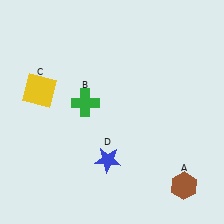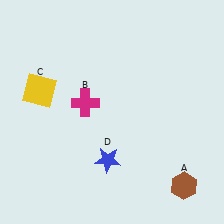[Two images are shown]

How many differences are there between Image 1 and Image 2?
There is 1 difference between the two images.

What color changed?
The cross (B) changed from green in Image 1 to magenta in Image 2.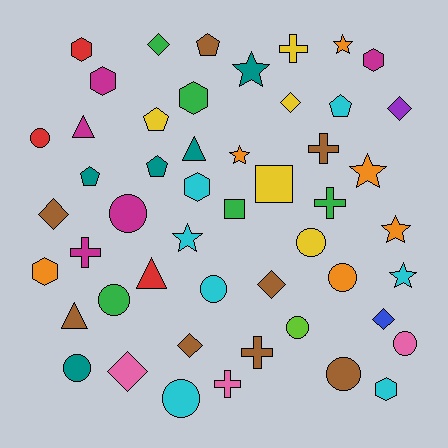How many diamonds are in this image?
There are 8 diamonds.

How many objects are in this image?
There are 50 objects.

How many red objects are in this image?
There are 3 red objects.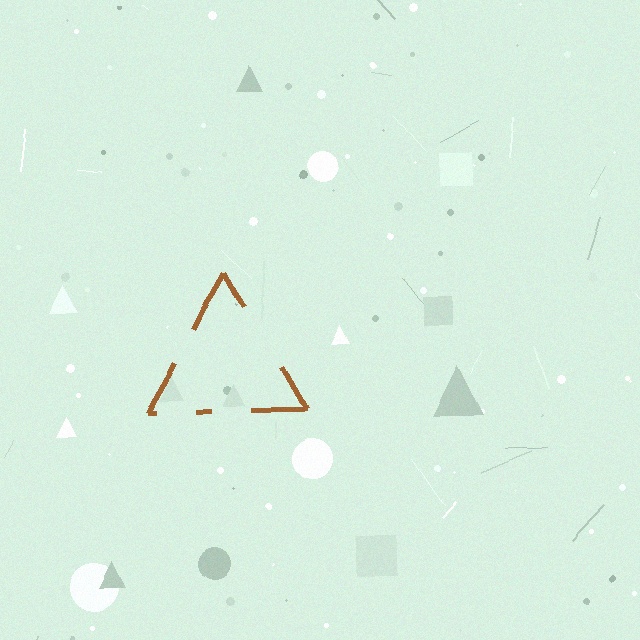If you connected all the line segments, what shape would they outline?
They would outline a triangle.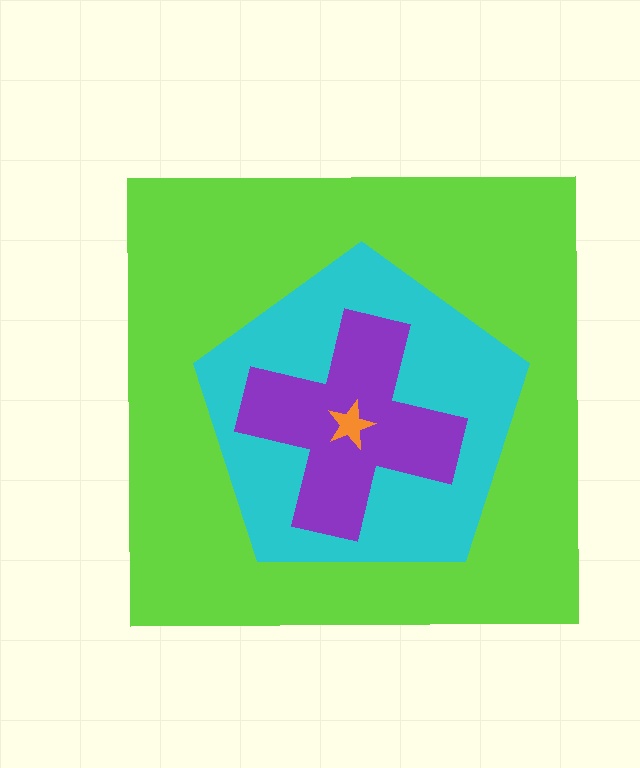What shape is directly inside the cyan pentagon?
The purple cross.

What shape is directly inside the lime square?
The cyan pentagon.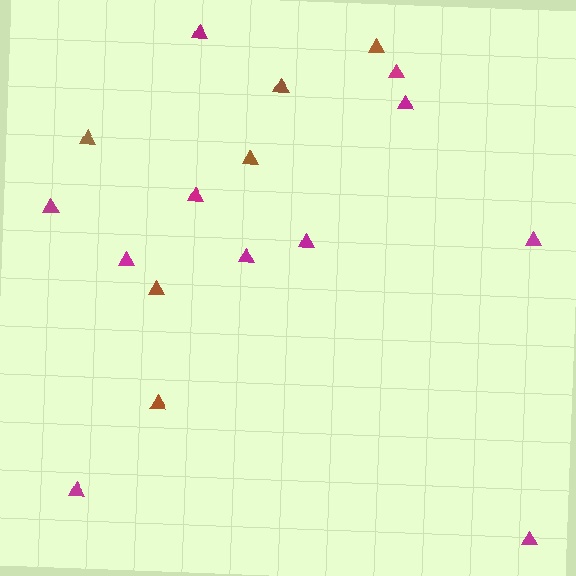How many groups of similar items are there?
There are 2 groups: one group of magenta triangles (11) and one group of brown triangles (6).